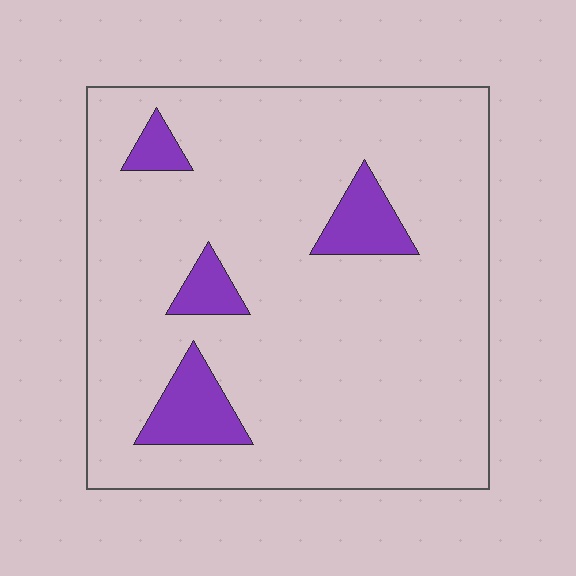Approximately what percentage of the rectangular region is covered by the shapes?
Approximately 10%.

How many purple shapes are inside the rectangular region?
4.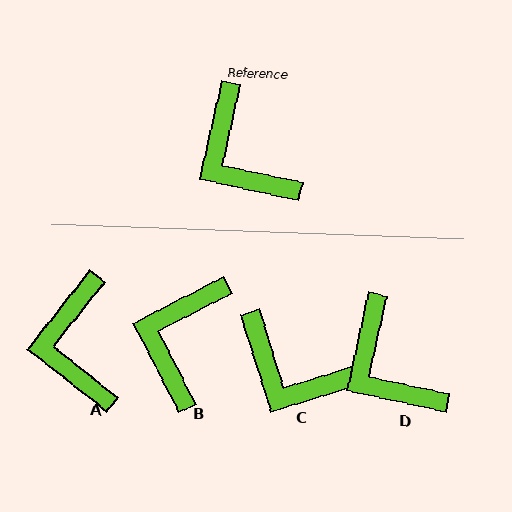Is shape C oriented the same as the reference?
No, it is off by about 29 degrees.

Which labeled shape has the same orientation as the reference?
D.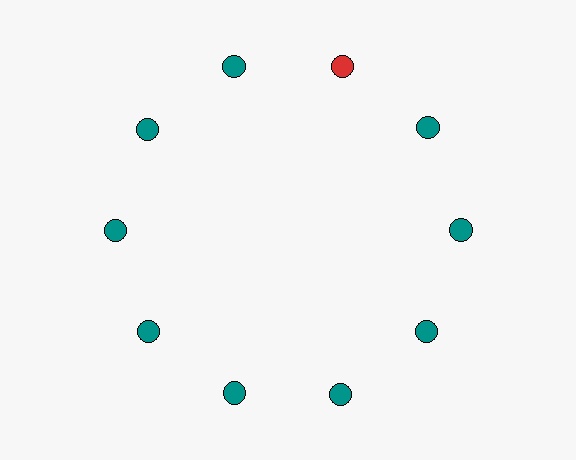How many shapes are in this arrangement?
There are 10 shapes arranged in a ring pattern.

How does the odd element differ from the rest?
It has a different color: red instead of teal.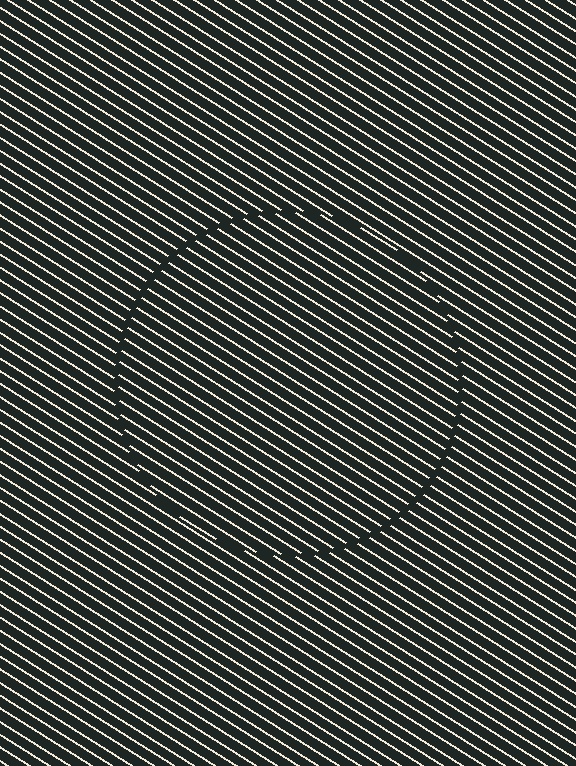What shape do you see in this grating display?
An illusory circle. The interior of the shape contains the same grating, shifted by half a period — the contour is defined by the phase discontinuity where line-ends from the inner and outer gratings abut.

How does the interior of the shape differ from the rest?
The interior of the shape contains the same grating, shifted by half a period — the contour is defined by the phase discontinuity where line-ends from the inner and outer gratings abut.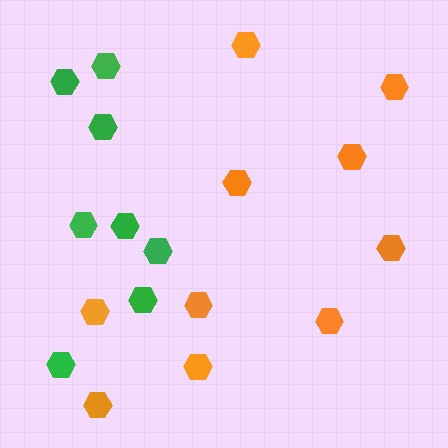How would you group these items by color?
There are 2 groups: one group of green hexagons (8) and one group of orange hexagons (10).